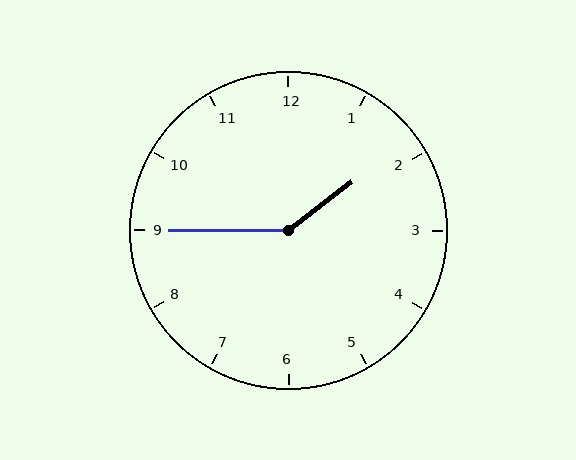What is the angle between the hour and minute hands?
Approximately 142 degrees.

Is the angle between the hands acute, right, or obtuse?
It is obtuse.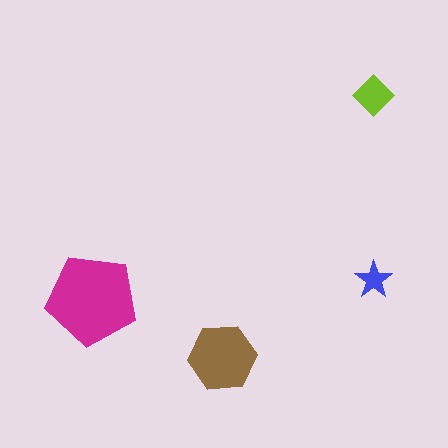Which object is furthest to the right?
The blue star is rightmost.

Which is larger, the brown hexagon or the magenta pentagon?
The magenta pentagon.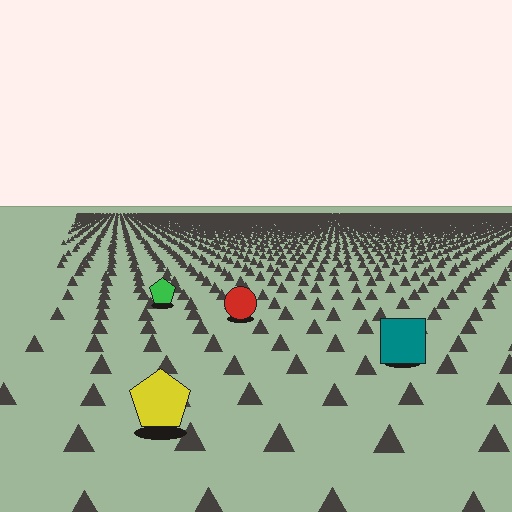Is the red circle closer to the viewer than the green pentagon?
Yes. The red circle is closer — you can tell from the texture gradient: the ground texture is coarser near it.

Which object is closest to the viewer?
The yellow pentagon is closest. The texture marks near it are larger and more spread out.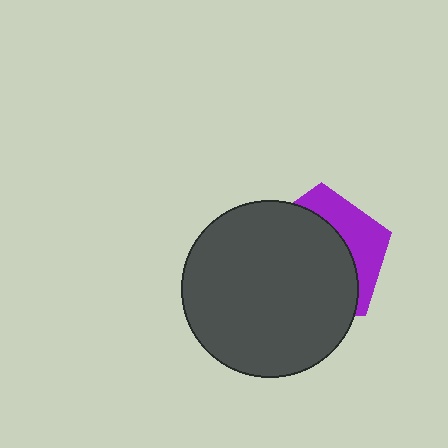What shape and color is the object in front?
The object in front is a dark gray circle.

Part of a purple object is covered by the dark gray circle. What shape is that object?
It is a pentagon.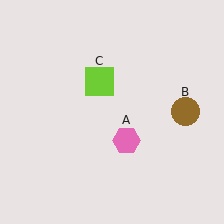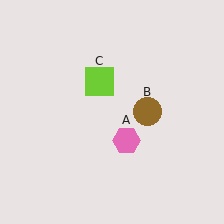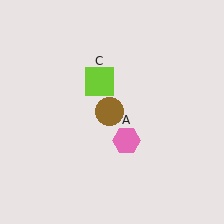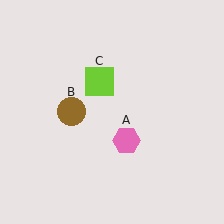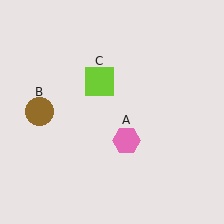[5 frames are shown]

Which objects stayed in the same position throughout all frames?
Pink hexagon (object A) and lime square (object C) remained stationary.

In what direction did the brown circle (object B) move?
The brown circle (object B) moved left.